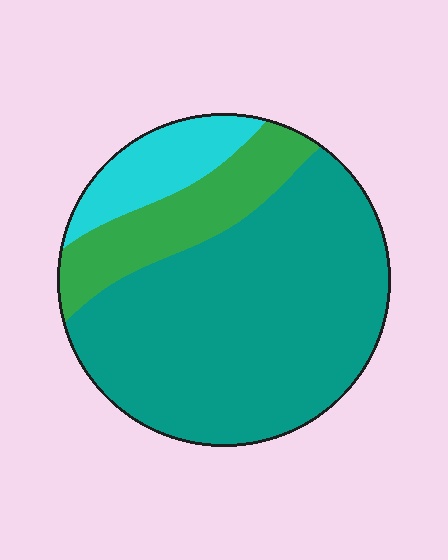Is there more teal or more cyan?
Teal.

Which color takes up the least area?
Cyan, at roughly 15%.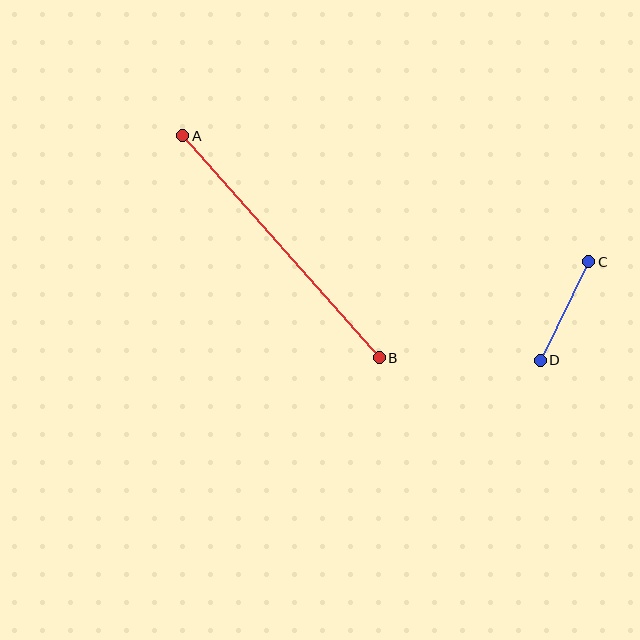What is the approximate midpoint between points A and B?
The midpoint is at approximately (281, 247) pixels.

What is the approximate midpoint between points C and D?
The midpoint is at approximately (565, 311) pixels.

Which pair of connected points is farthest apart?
Points A and B are farthest apart.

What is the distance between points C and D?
The distance is approximately 110 pixels.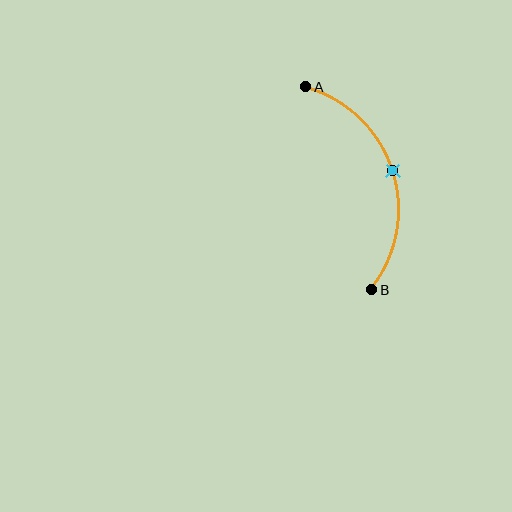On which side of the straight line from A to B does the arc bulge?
The arc bulges to the right of the straight line connecting A and B.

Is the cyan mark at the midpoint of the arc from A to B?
Yes. The cyan mark lies on the arc at equal arc-length from both A and B — it is the arc midpoint.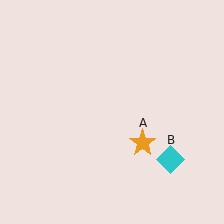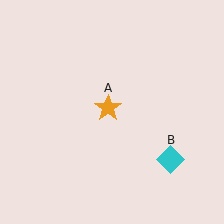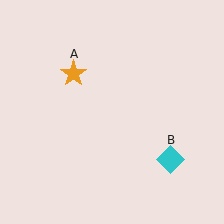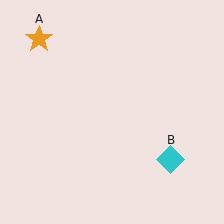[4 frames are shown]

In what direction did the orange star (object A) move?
The orange star (object A) moved up and to the left.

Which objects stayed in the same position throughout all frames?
Cyan diamond (object B) remained stationary.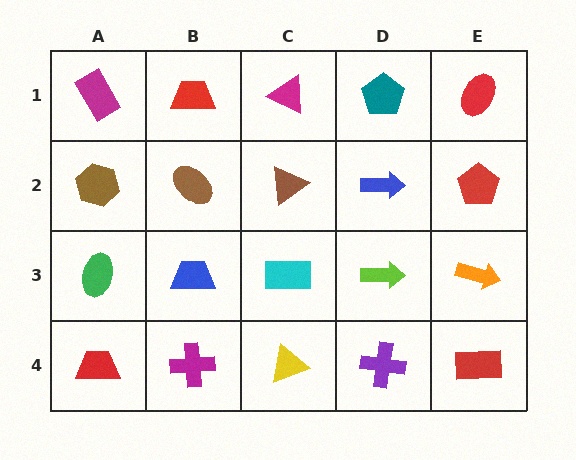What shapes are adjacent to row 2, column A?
A magenta rectangle (row 1, column A), a green ellipse (row 3, column A), a brown ellipse (row 2, column B).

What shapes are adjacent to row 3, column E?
A red pentagon (row 2, column E), a red rectangle (row 4, column E), a lime arrow (row 3, column D).